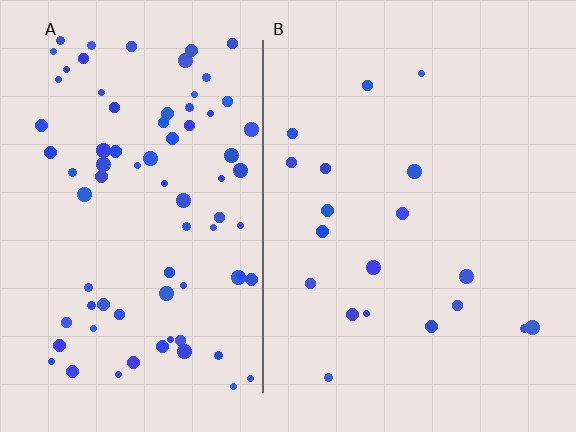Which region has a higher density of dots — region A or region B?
A (the left).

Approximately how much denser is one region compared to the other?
Approximately 4.2× — region A over region B.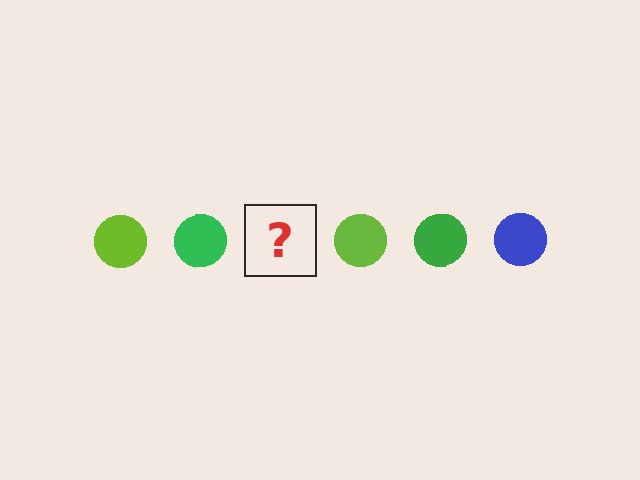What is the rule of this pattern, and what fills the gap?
The rule is that the pattern cycles through lime, green, blue circles. The gap should be filled with a blue circle.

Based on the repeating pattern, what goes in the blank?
The blank should be a blue circle.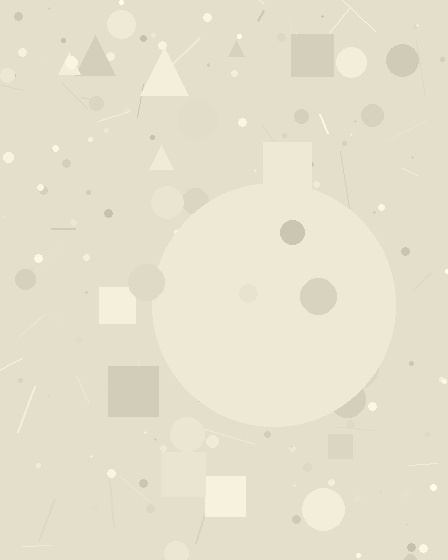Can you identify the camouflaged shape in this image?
The camouflaged shape is a circle.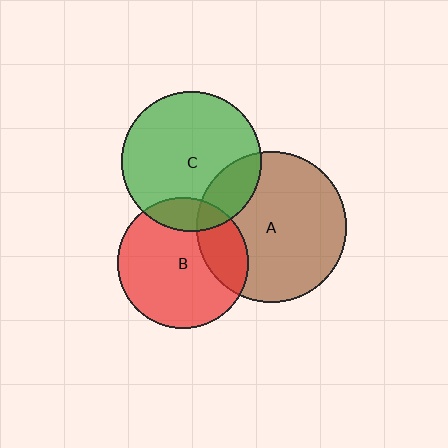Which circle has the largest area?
Circle A (brown).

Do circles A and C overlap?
Yes.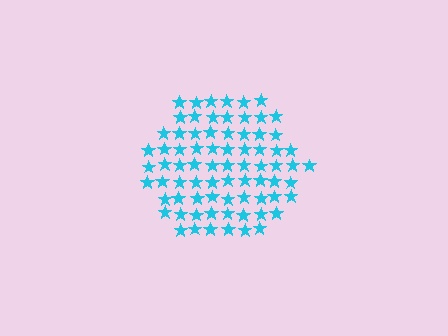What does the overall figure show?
The overall figure shows a hexagon.